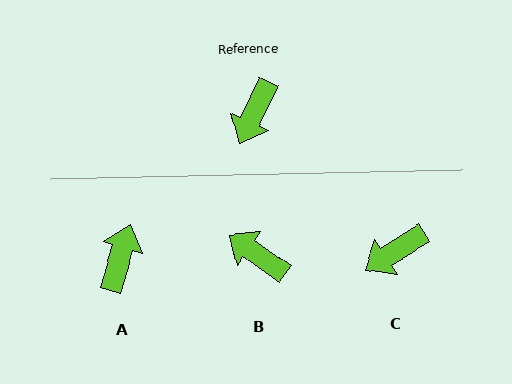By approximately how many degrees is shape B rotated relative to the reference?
Approximately 99 degrees clockwise.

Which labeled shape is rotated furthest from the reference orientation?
A, about 171 degrees away.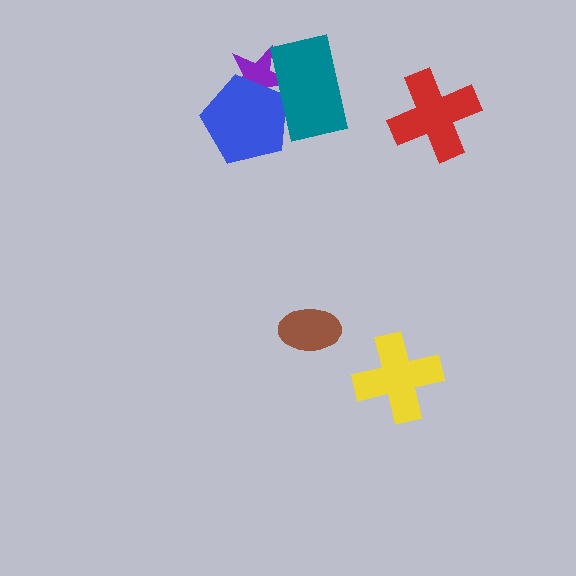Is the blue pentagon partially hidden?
Yes, it is partially covered by another shape.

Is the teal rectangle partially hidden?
No, no other shape covers it.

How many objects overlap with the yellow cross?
0 objects overlap with the yellow cross.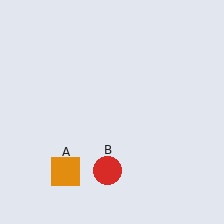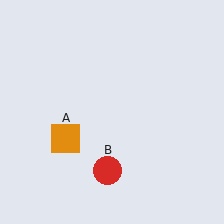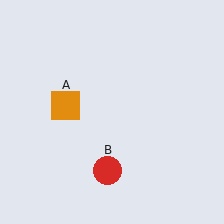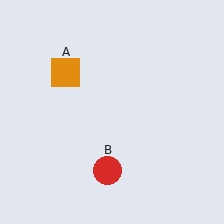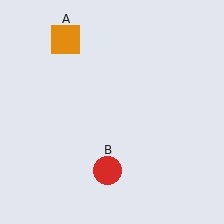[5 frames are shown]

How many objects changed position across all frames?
1 object changed position: orange square (object A).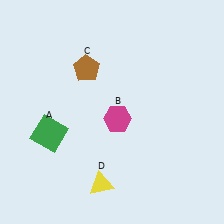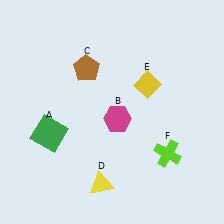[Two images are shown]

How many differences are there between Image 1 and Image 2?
There are 2 differences between the two images.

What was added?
A yellow diamond (E), a lime cross (F) were added in Image 2.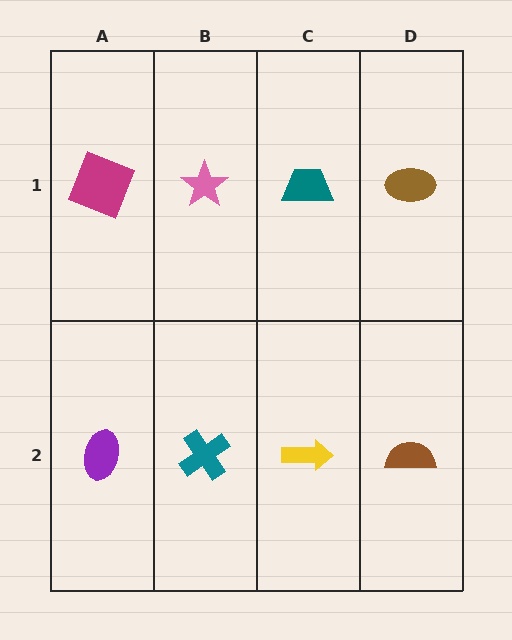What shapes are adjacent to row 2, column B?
A pink star (row 1, column B), a purple ellipse (row 2, column A), a yellow arrow (row 2, column C).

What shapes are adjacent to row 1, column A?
A purple ellipse (row 2, column A), a pink star (row 1, column B).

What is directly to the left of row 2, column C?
A teal cross.